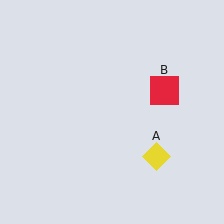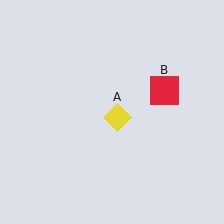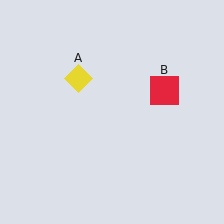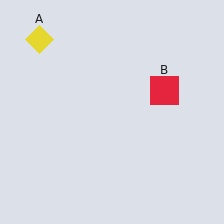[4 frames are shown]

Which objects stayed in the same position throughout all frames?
Red square (object B) remained stationary.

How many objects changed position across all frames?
1 object changed position: yellow diamond (object A).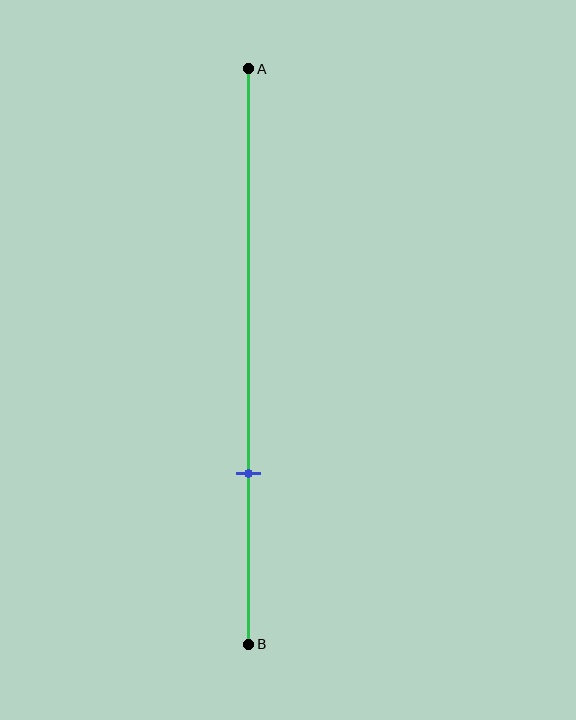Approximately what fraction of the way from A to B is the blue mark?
The blue mark is approximately 70% of the way from A to B.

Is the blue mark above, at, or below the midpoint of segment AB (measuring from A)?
The blue mark is below the midpoint of segment AB.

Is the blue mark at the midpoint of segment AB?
No, the mark is at about 70% from A, not at the 50% midpoint.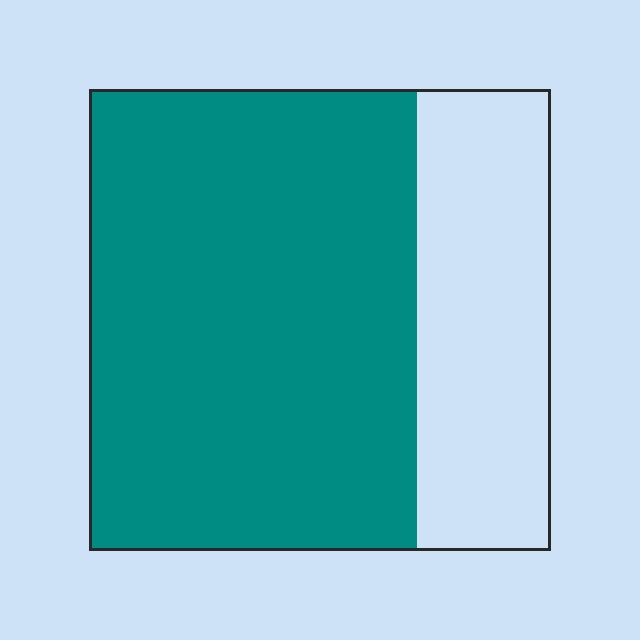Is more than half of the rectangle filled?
Yes.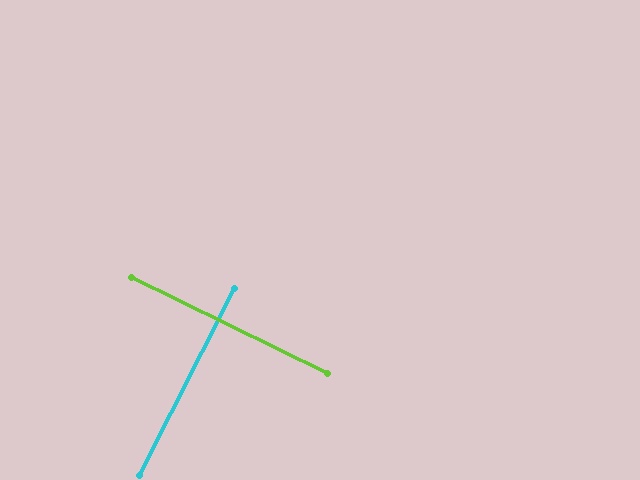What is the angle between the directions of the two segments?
Approximately 89 degrees.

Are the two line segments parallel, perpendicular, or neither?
Perpendicular — they meet at approximately 89°.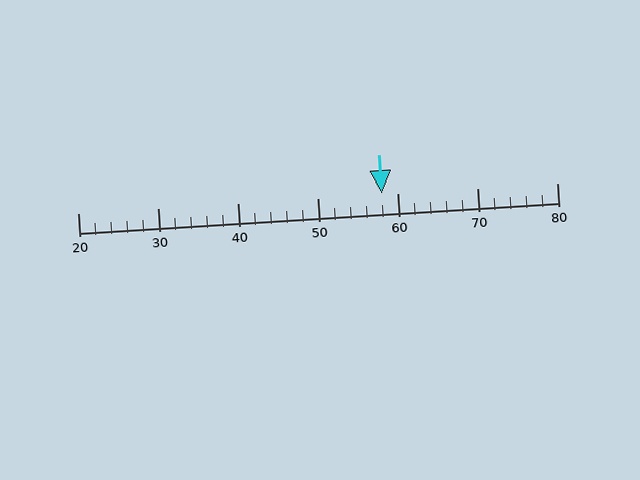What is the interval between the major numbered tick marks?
The major tick marks are spaced 10 units apart.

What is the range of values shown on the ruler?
The ruler shows values from 20 to 80.